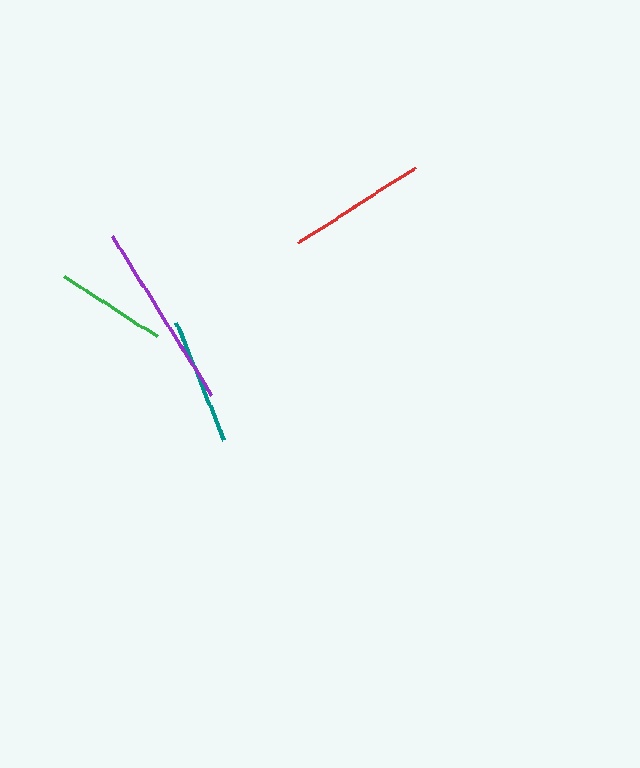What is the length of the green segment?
The green segment is approximately 111 pixels long.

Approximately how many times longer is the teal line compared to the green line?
The teal line is approximately 1.2 times the length of the green line.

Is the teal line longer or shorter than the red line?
The red line is longer than the teal line.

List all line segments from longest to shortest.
From longest to shortest: purple, red, teal, green.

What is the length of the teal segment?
The teal segment is approximately 128 pixels long.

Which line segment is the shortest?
The green line is the shortest at approximately 111 pixels.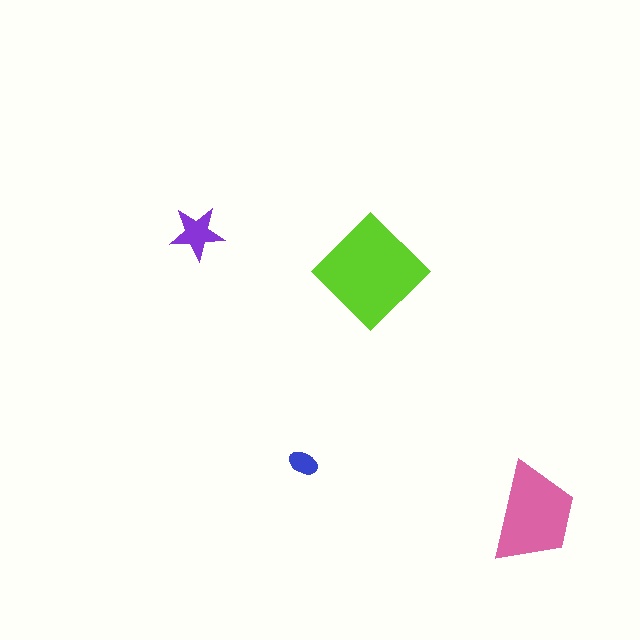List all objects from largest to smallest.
The lime diamond, the pink trapezoid, the purple star, the blue ellipse.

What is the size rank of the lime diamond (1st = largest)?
1st.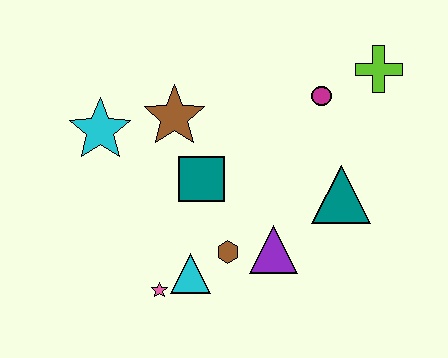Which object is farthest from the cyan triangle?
The lime cross is farthest from the cyan triangle.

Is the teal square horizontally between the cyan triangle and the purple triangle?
Yes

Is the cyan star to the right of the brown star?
No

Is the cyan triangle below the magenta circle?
Yes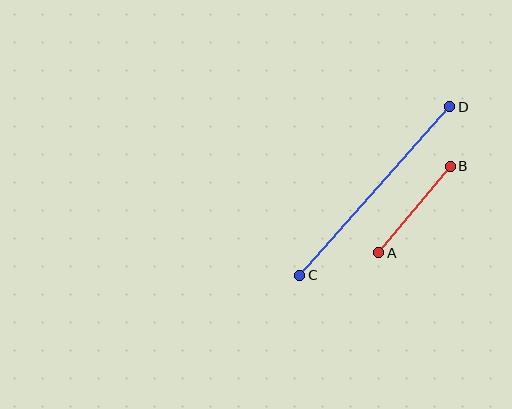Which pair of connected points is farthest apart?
Points C and D are farthest apart.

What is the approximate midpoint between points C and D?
The midpoint is at approximately (375, 191) pixels.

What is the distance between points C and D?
The distance is approximately 225 pixels.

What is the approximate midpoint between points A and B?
The midpoint is at approximately (414, 210) pixels.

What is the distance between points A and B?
The distance is approximately 112 pixels.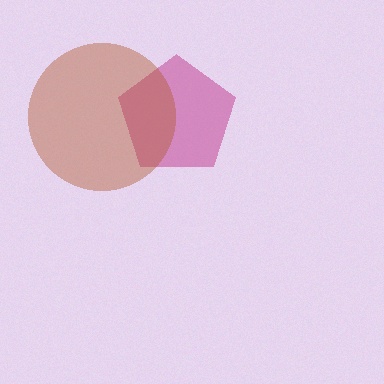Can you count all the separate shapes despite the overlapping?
Yes, there are 2 separate shapes.